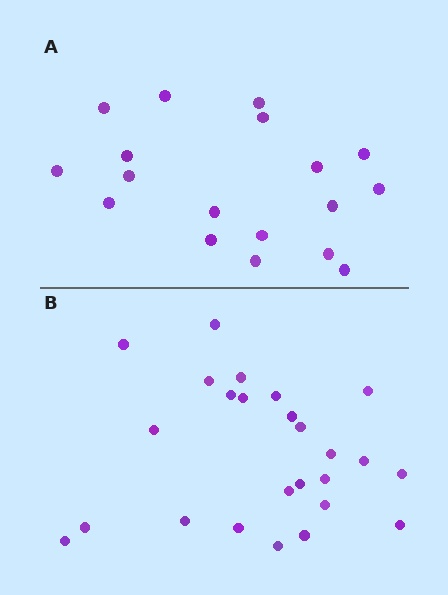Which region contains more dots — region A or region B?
Region B (the bottom region) has more dots.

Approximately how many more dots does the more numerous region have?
Region B has roughly 8 or so more dots than region A.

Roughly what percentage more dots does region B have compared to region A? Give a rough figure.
About 40% more.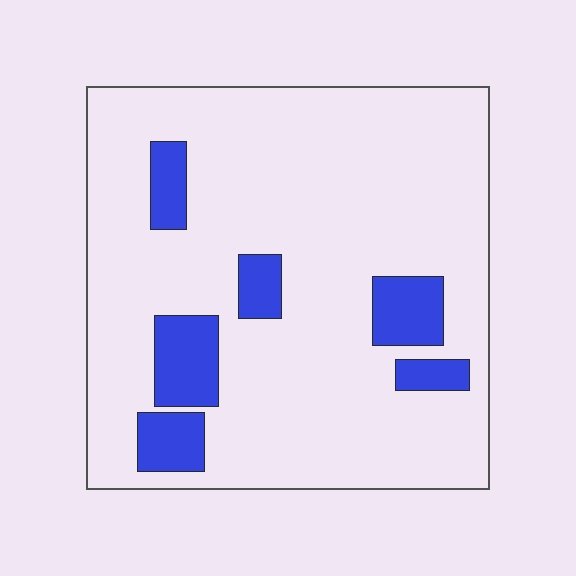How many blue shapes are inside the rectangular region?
6.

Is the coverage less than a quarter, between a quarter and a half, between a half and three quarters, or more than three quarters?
Less than a quarter.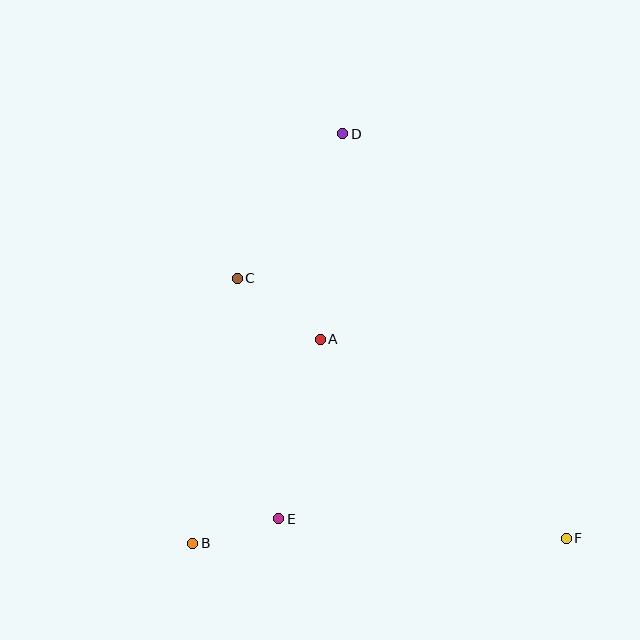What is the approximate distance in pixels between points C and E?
The distance between C and E is approximately 244 pixels.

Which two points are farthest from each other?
Points D and F are farthest from each other.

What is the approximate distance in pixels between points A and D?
The distance between A and D is approximately 207 pixels.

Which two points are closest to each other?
Points B and E are closest to each other.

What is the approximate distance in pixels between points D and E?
The distance between D and E is approximately 390 pixels.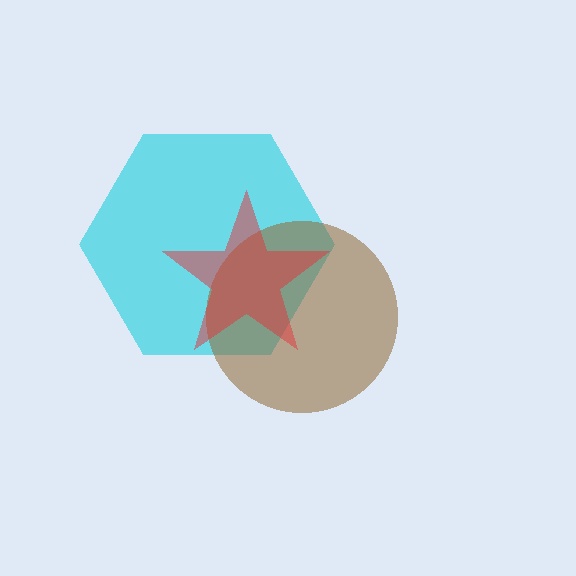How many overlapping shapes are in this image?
There are 3 overlapping shapes in the image.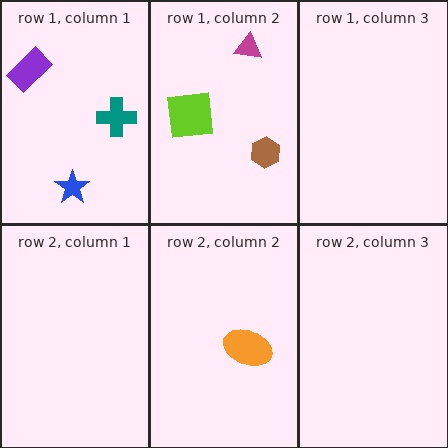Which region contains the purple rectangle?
The row 1, column 1 region.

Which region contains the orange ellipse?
The row 2, column 2 region.